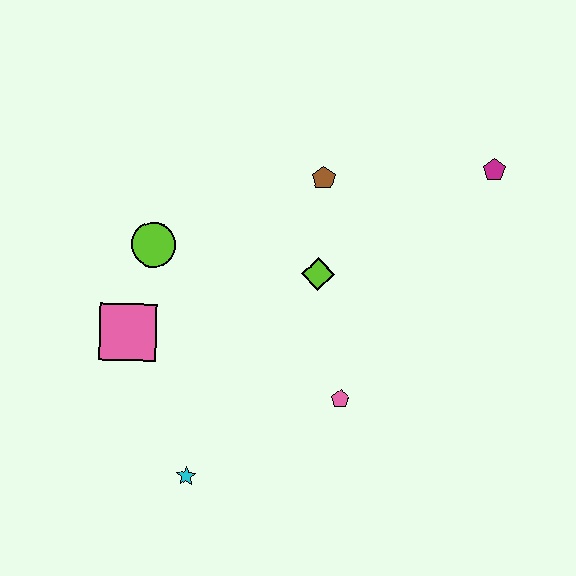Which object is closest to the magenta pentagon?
The brown pentagon is closest to the magenta pentagon.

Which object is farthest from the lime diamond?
The cyan star is farthest from the lime diamond.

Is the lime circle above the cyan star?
Yes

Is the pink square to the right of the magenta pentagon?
No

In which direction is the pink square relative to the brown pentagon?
The pink square is to the left of the brown pentagon.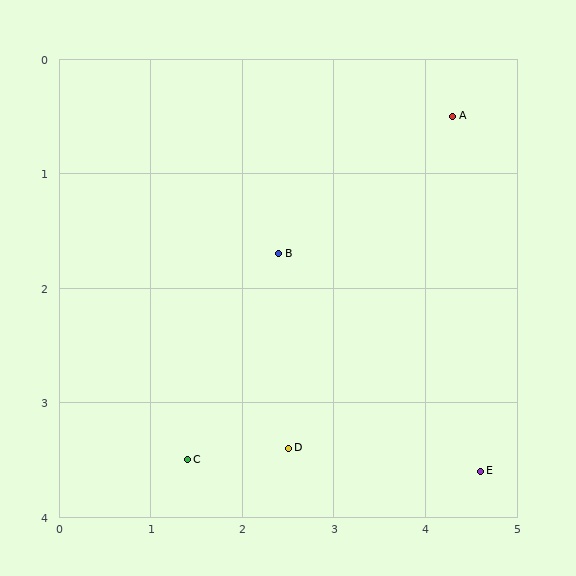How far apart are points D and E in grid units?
Points D and E are about 2.1 grid units apart.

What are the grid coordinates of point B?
Point B is at approximately (2.4, 1.7).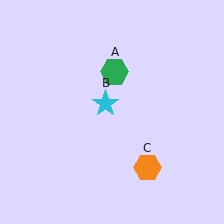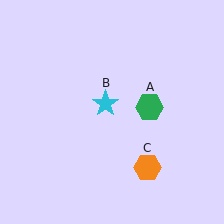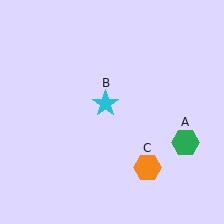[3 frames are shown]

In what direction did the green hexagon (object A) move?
The green hexagon (object A) moved down and to the right.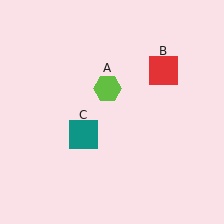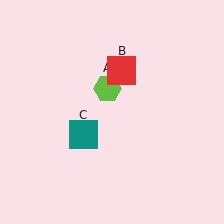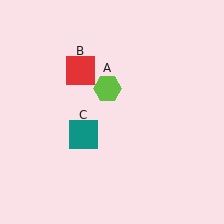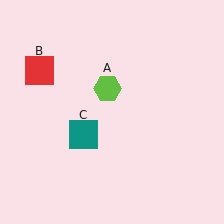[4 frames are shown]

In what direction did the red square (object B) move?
The red square (object B) moved left.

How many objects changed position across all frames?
1 object changed position: red square (object B).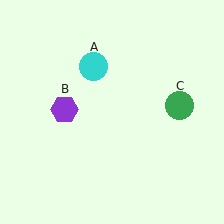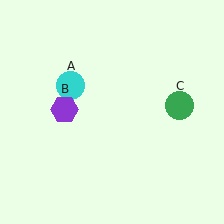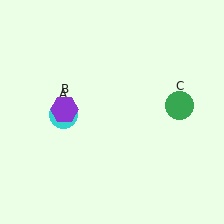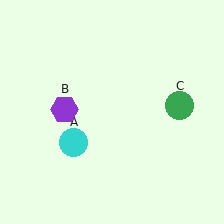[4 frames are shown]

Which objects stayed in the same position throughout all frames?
Purple hexagon (object B) and green circle (object C) remained stationary.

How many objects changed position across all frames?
1 object changed position: cyan circle (object A).